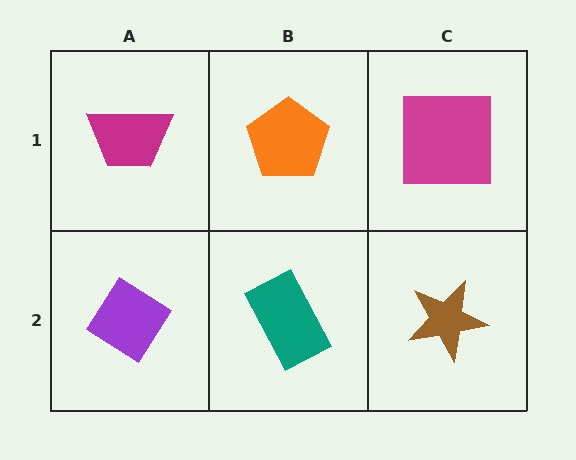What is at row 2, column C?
A brown star.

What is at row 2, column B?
A teal rectangle.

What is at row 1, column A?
A magenta trapezoid.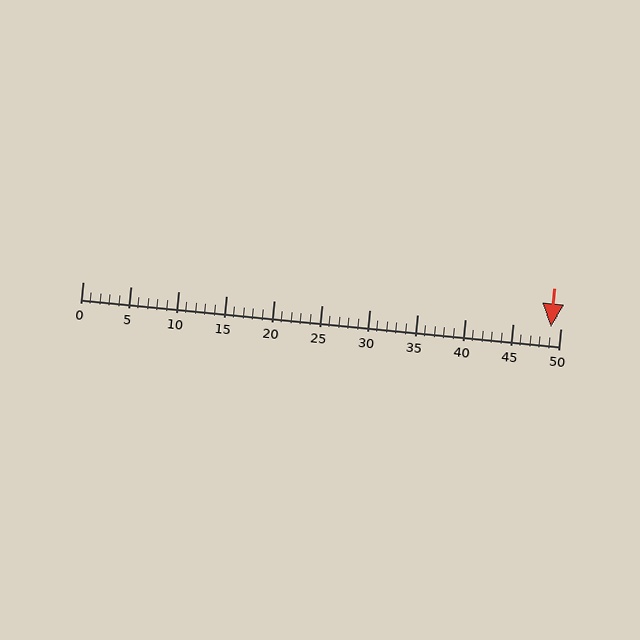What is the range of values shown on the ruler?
The ruler shows values from 0 to 50.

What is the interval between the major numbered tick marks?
The major tick marks are spaced 5 units apart.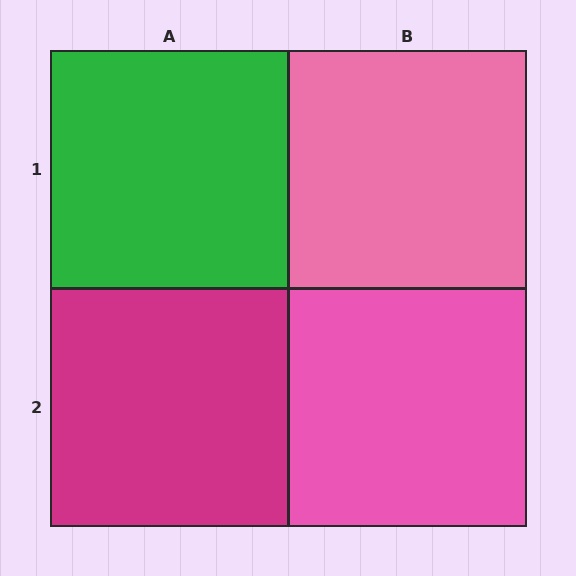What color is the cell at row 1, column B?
Pink.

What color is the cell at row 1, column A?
Green.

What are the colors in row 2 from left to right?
Magenta, pink.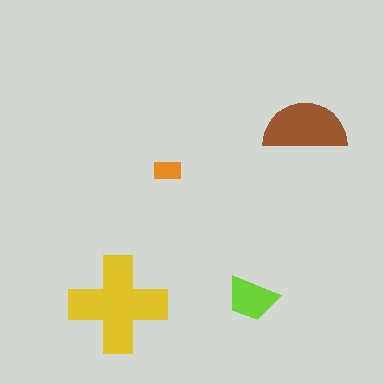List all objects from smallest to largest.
The orange rectangle, the lime trapezoid, the brown semicircle, the yellow cross.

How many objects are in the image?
There are 4 objects in the image.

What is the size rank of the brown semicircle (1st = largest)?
2nd.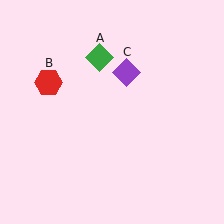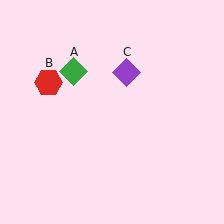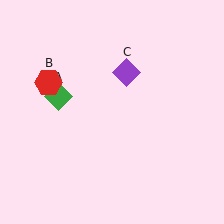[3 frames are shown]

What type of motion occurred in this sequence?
The green diamond (object A) rotated counterclockwise around the center of the scene.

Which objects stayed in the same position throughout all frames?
Red hexagon (object B) and purple diamond (object C) remained stationary.